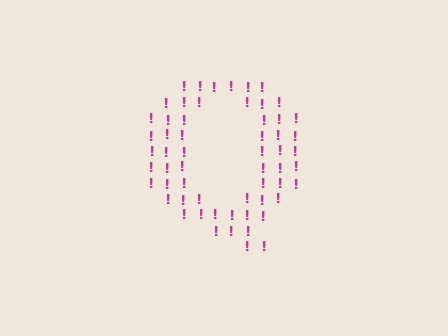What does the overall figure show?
The overall figure shows the letter Q.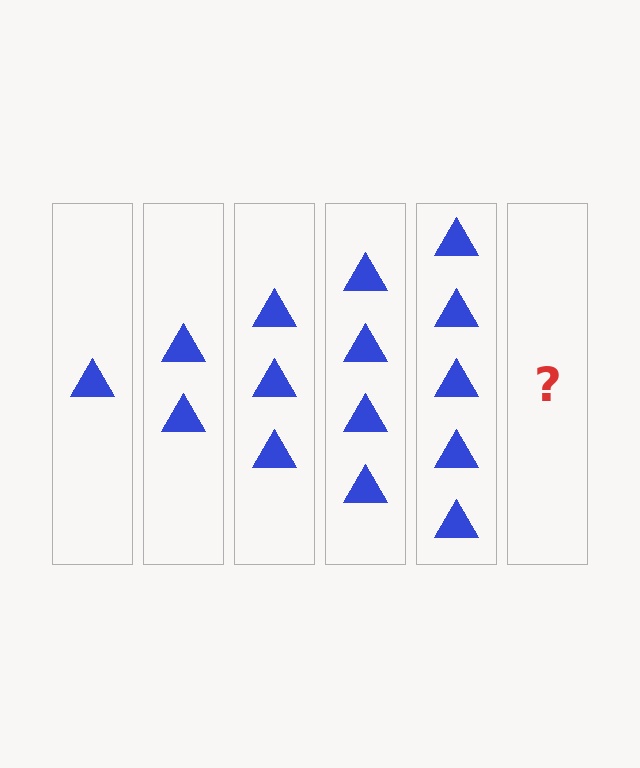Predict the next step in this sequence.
The next step is 6 triangles.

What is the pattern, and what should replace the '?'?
The pattern is that each step adds one more triangle. The '?' should be 6 triangles.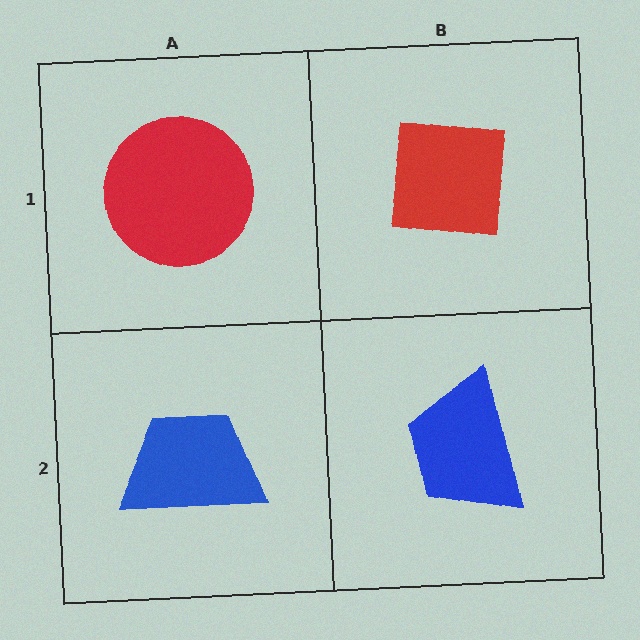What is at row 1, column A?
A red circle.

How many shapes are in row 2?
2 shapes.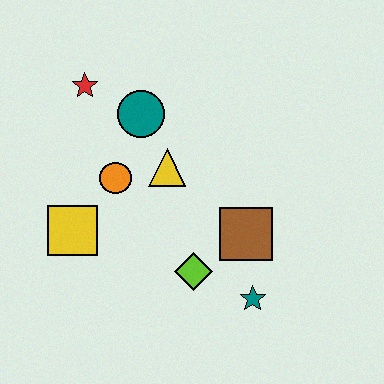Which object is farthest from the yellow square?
The teal star is farthest from the yellow square.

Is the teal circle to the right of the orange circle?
Yes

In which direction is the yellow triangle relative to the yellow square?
The yellow triangle is to the right of the yellow square.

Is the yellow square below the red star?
Yes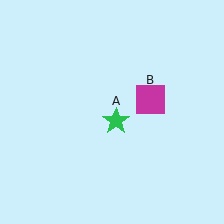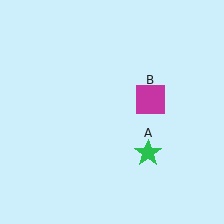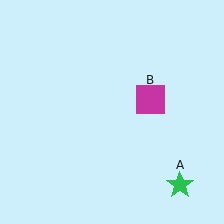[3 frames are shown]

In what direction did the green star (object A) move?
The green star (object A) moved down and to the right.